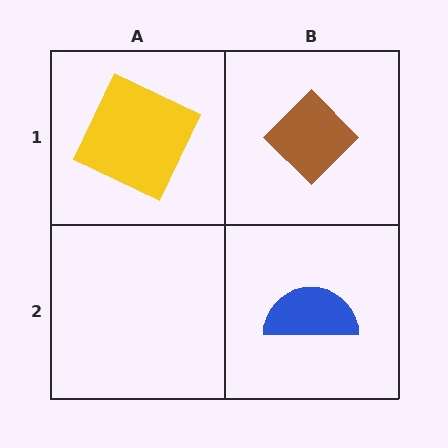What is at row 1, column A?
A yellow square.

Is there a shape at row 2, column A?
No, that cell is empty.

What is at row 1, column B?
A brown diamond.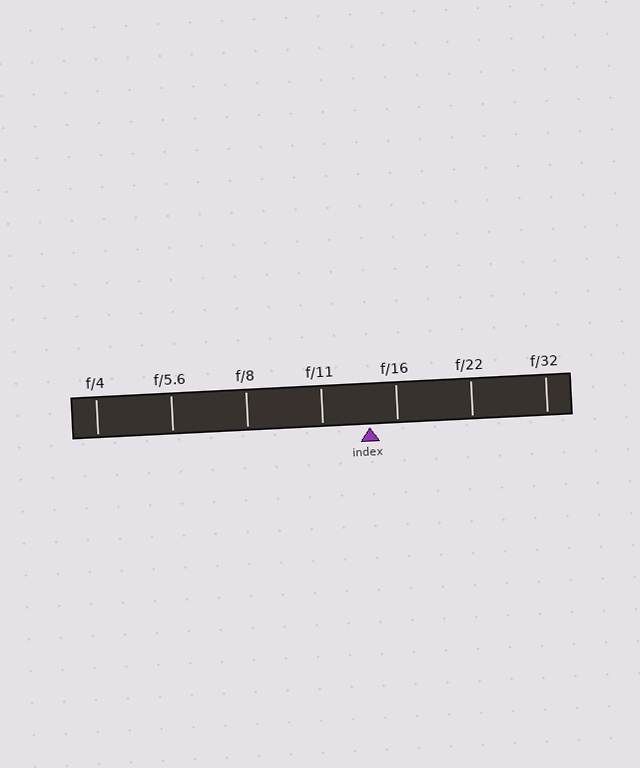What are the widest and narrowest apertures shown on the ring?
The widest aperture shown is f/4 and the narrowest is f/32.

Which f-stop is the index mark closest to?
The index mark is closest to f/16.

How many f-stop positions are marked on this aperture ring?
There are 7 f-stop positions marked.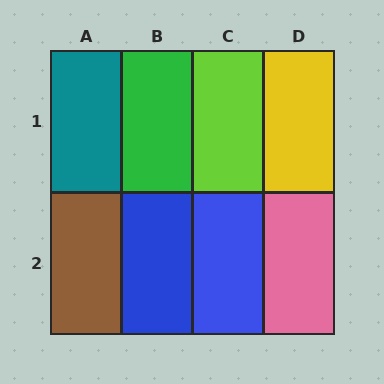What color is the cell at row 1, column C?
Lime.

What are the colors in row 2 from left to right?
Brown, blue, blue, pink.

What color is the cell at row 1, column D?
Yellow.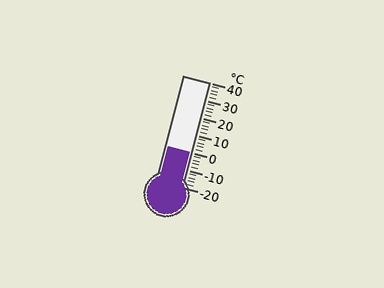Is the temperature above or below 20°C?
The temperature is below 20°C.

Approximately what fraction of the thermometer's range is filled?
The thermometer is filled to approximately 35% of its range.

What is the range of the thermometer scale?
The thermometer scale ranges from -20°C to 40°C.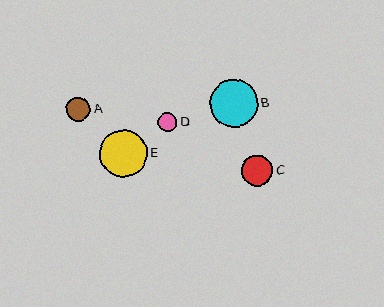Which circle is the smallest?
Circle D is the smallest with a size of approximately 19 pixels.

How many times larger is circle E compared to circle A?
Circle E is approximately 2.0 times the size of circle A.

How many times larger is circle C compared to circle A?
Circle C is approximately 1.3 times the size of circle A.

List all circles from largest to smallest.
From largest to smallest: E, B, C, A, D.